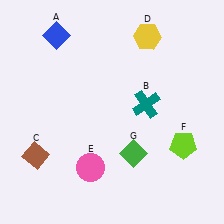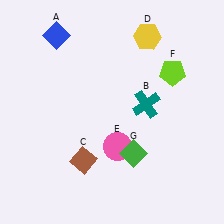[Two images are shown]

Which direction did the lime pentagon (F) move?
The lime pentagon (F) moved up.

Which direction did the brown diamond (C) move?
The brown diamond (C) moved right.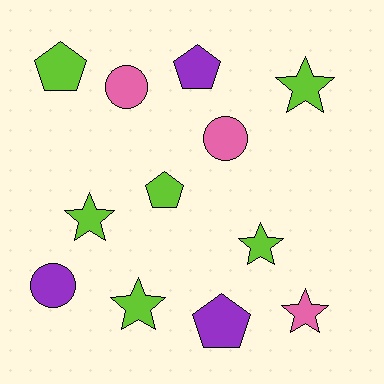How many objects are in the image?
There are 12 objects.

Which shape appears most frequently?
Star, with 5 objects.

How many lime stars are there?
There are 4 lime stars.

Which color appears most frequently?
Lime, with 6 objects.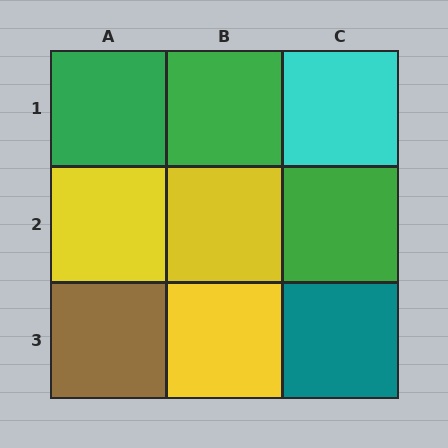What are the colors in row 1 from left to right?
Green, green, cyan.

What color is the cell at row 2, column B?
Yellow.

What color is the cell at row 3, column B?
Yellow.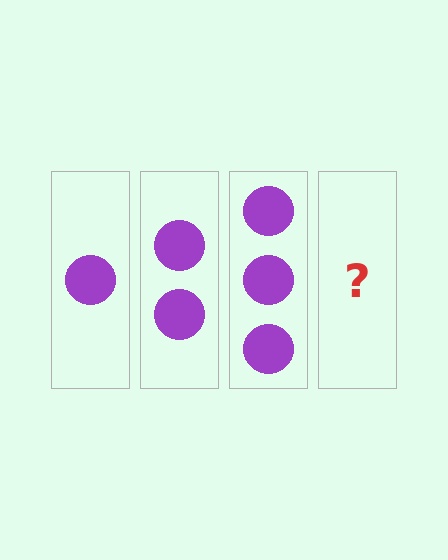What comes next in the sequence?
The next element should be 4 circles.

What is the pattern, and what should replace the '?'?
The pattern is that each step adds one more circle. The '?' should be 4 circles.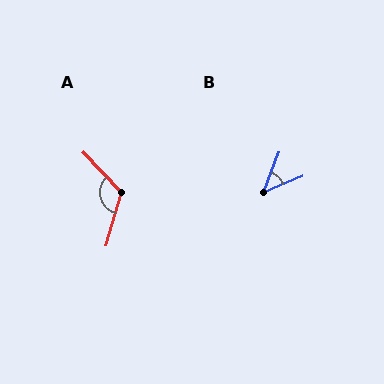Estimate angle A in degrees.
Approximately 120 degrees.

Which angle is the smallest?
B, at approximately 47 degrees.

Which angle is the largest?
A, at approximately 120 degrees.